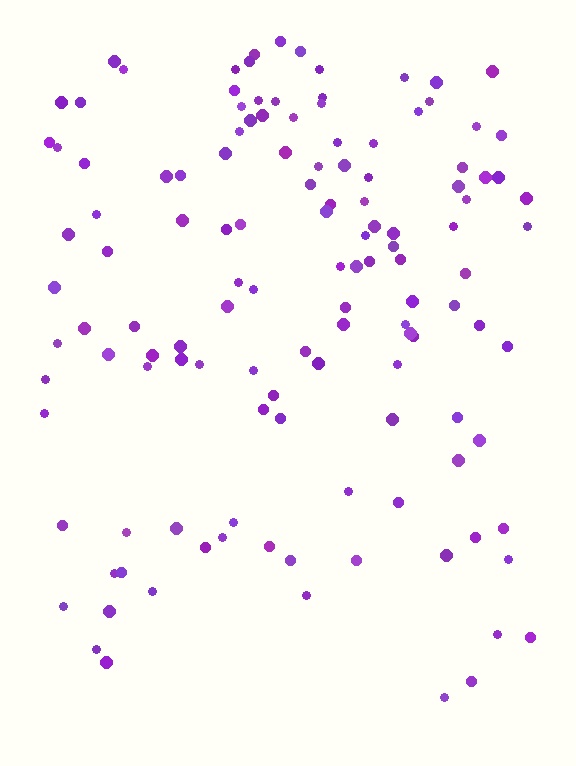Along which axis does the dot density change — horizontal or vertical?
Vertical.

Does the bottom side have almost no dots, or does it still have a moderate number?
Still a moderate number, just noticeably fewer than the top.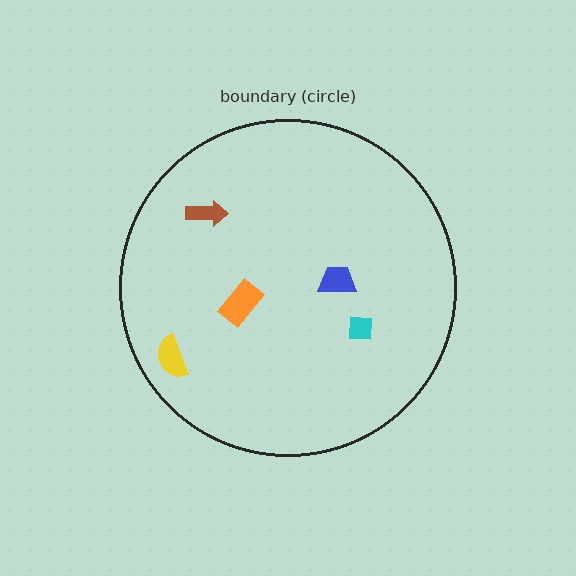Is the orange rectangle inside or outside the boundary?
Inside.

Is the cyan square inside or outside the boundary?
Inside.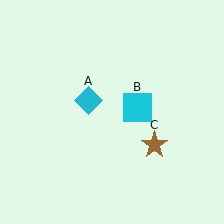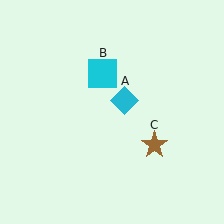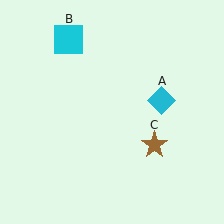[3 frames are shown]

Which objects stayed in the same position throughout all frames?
Brown star (object C) remained stationary.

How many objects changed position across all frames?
2 objects changed position: cyan diamond (object A), cyan square (object B).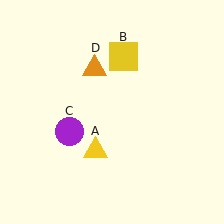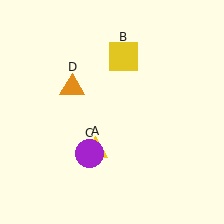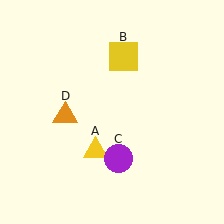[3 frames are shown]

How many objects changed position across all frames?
2 objects changed position: purple circle (object C), orange triangle (object D).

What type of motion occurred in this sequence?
The purple circle (object C), orange triangle (object D) rotated counterclockwise around the center of the scene.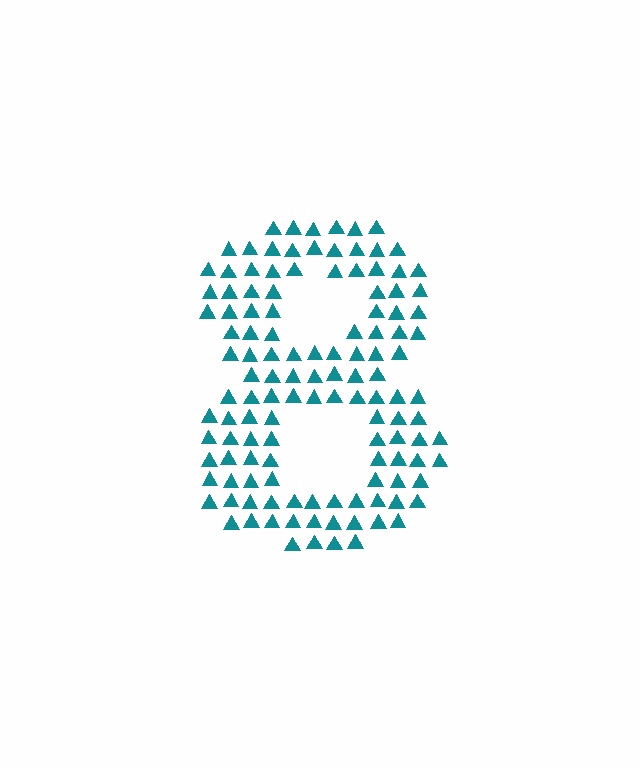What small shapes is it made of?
It is made of small triangles.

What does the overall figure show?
The overall figure shows the digit 8.